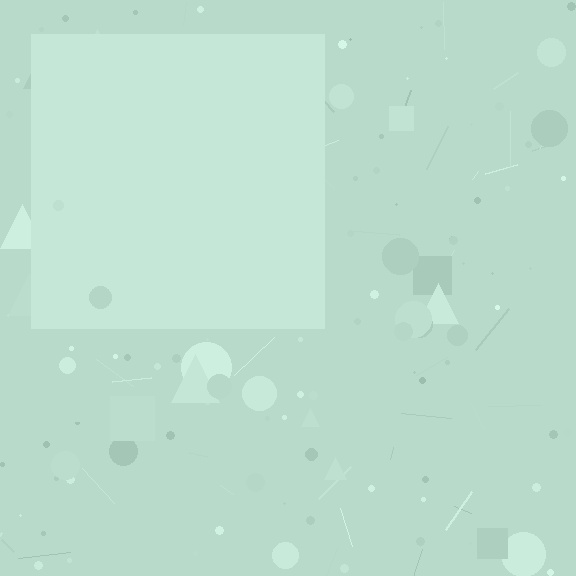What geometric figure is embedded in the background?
A square is embedded in the background.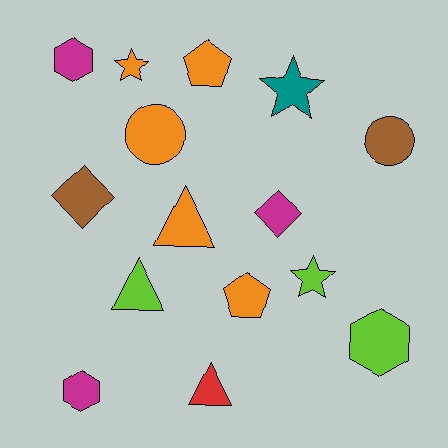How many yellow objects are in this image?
There are no yellow objects.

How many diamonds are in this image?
There are 2 diamonds.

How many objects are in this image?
There are 15 objects.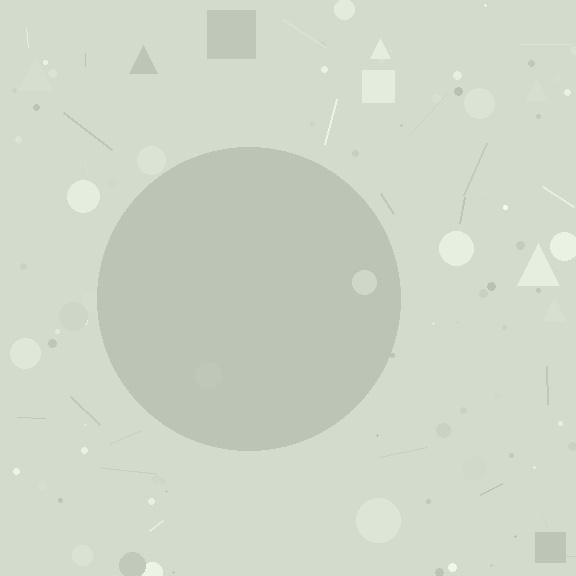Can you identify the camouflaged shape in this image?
The camouflaged shape is a circle.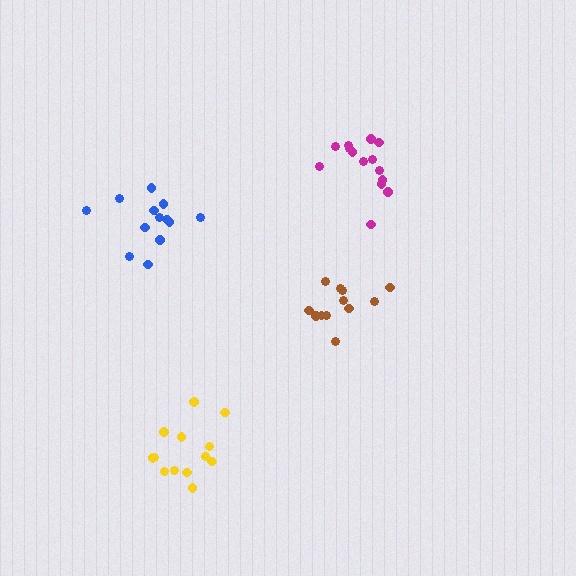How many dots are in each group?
Group 1: 13 dots, Group 2: 12 dots, Group 3: 13 dots, Group 4: 14 dots (52 total).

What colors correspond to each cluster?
The clusters are colored: yellow, brown, blue, magenta.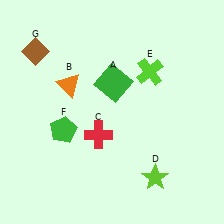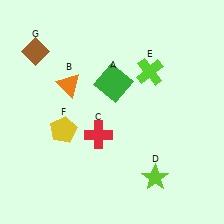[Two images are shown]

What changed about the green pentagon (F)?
In Image 1, F is green. In Image 2, it changed to yellow.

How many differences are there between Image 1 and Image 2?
There is 1 difference between the two images.